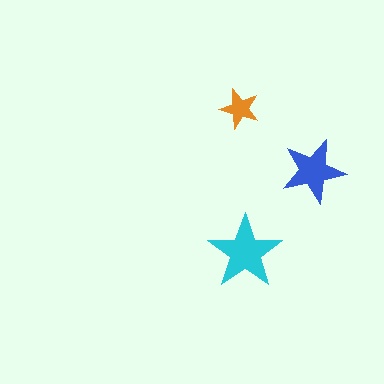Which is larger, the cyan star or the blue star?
The cyan one.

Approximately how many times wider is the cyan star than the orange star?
About 2 times wider.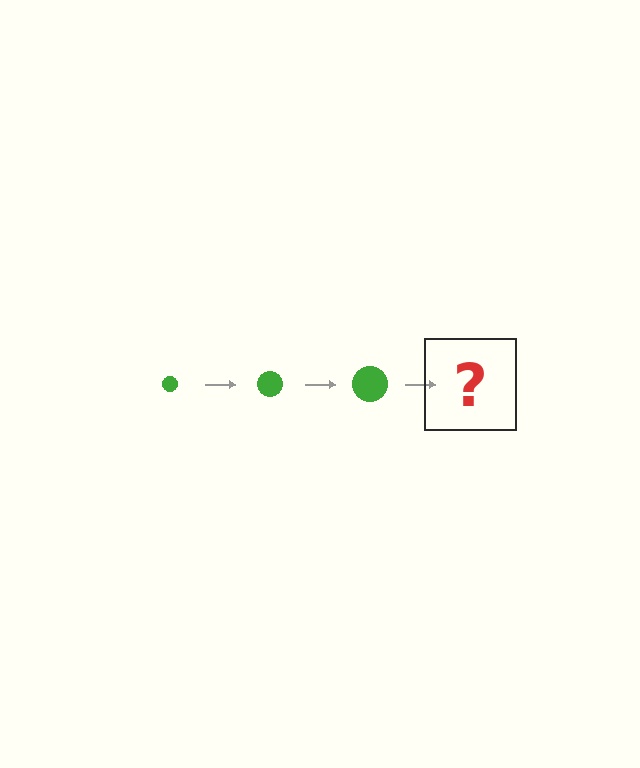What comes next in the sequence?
The next element should be a green circle, larger than the previous one.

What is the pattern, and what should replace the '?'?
The pattern is that the circle gets progressively larger each step. The '?' should be a green circle, larger than the previous one.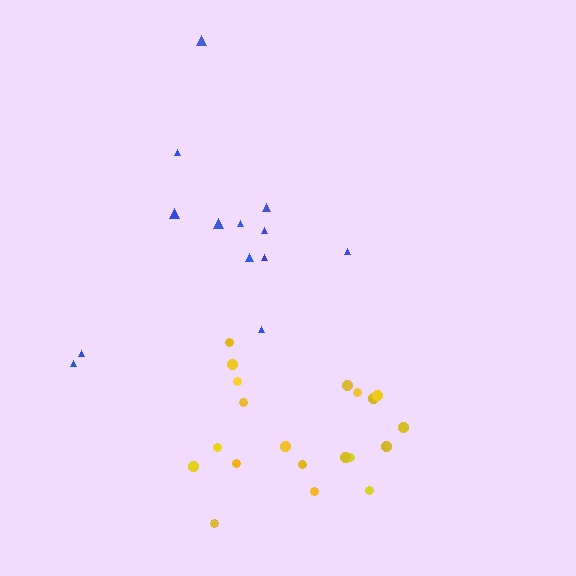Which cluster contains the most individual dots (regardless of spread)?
Yellow (20).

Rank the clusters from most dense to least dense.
yellow, blue.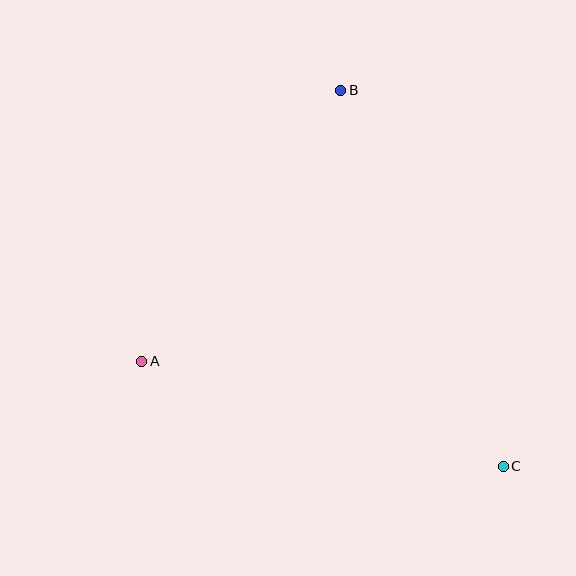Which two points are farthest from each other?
Points B and C are farthest from each other.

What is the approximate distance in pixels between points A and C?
The distance between A and C is approximately 376 pixels.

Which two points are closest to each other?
Points A and B are closest to each other.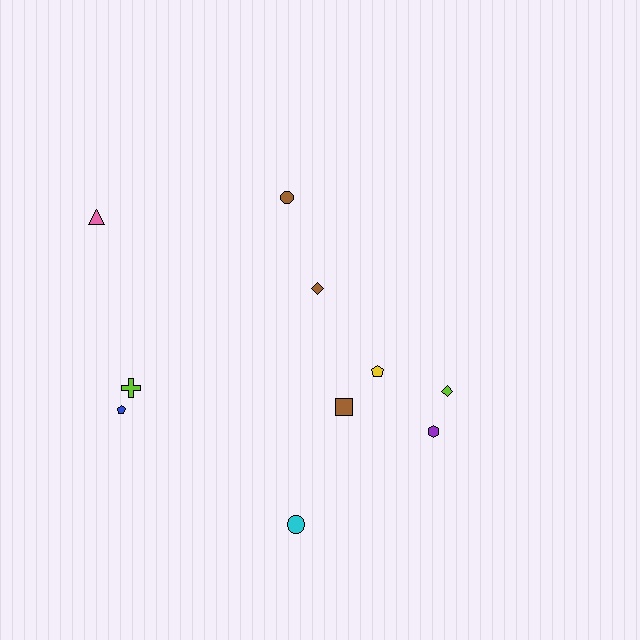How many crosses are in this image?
There is 1 cross.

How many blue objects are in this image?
There is 1 blue object.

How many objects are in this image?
There are 10 objects.